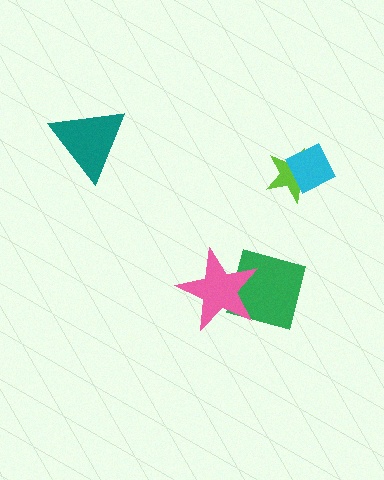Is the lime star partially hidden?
Yes, it is partially covered by another shape.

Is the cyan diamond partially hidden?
No, no other shape covers it.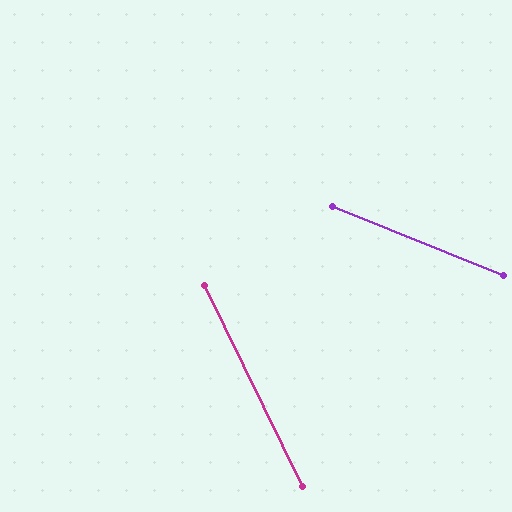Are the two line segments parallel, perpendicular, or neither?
Neither parallel nor perpendicular — they differ by about 42°.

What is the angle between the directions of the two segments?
Approximately 42 degrees.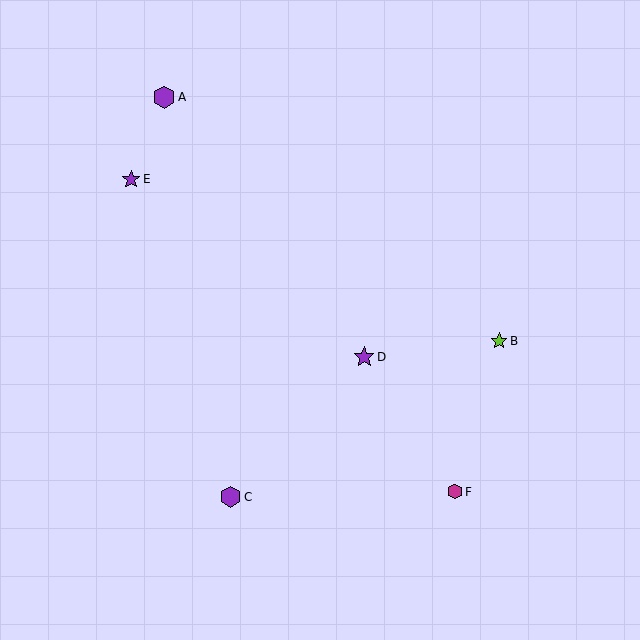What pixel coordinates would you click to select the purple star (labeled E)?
Click at (131, 179) to select the purple star E.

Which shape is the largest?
The purple hexagon (labeled A) is the largest.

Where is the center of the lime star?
The center of the lime star is at (499, 341).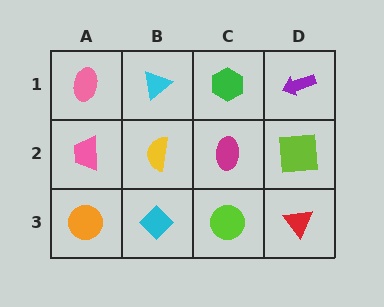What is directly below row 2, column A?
An orange circle.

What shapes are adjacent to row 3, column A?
A pink trapezoid (row 2, column A), a cyan diamond (row 3, column B).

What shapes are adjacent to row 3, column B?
A yellow semicircle (row 2, column B), an orange circle (row 3, column A), a lime circle (row 3, column C).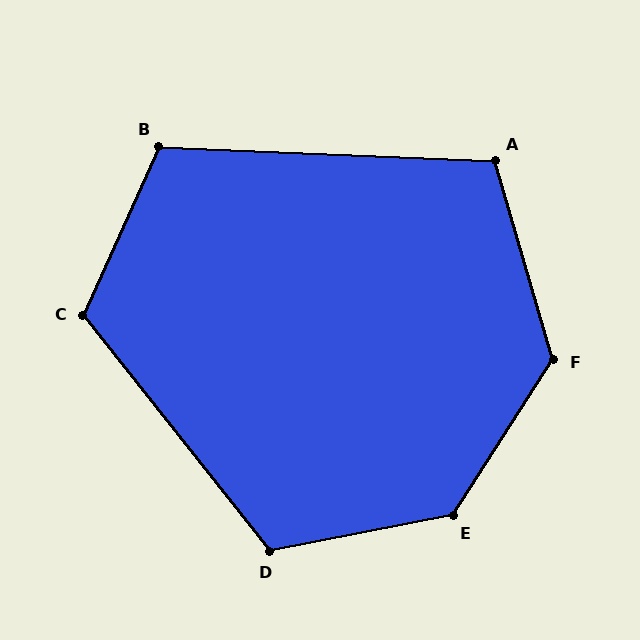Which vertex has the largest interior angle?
E, at approximately 134 degrees.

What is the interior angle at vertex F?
Approximately 131 degrees (obtuse).